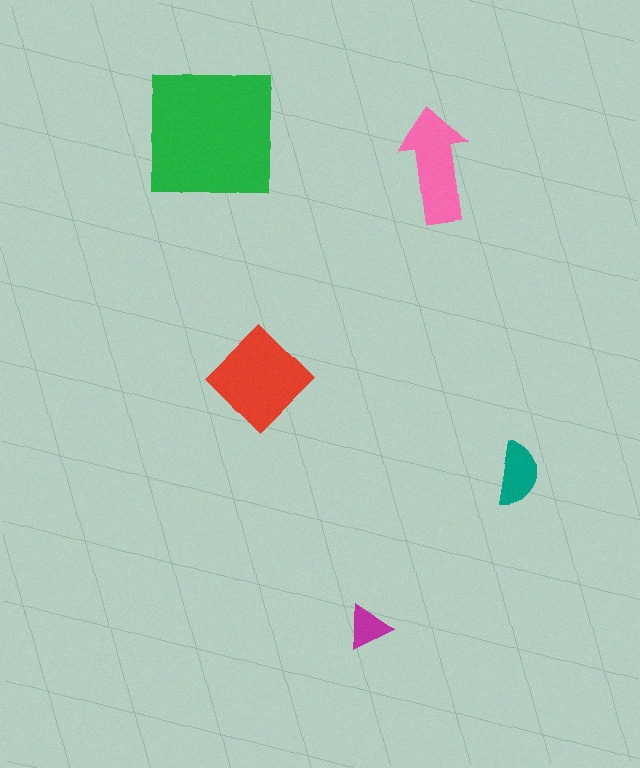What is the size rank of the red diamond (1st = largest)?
2nd.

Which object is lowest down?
The magenta triangle is bottommost.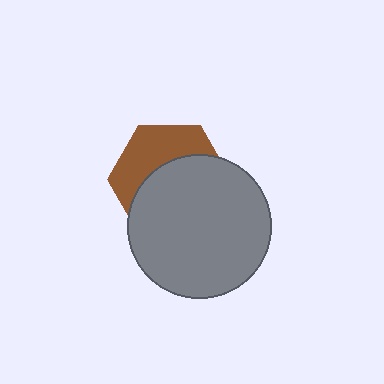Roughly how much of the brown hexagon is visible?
A small part of it is visible (roughly 40%).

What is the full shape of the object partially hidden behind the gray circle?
The partially hidden object is a brown hexagon.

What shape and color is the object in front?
The object in front is a gray circle.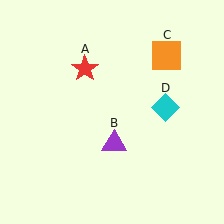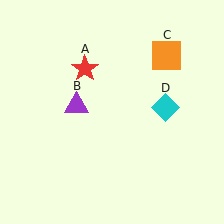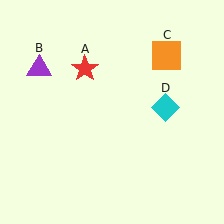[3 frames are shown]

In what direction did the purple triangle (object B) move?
The purple triangle (object B) moved up and to the left.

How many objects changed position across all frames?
1 object changed position: purple triangle (object B).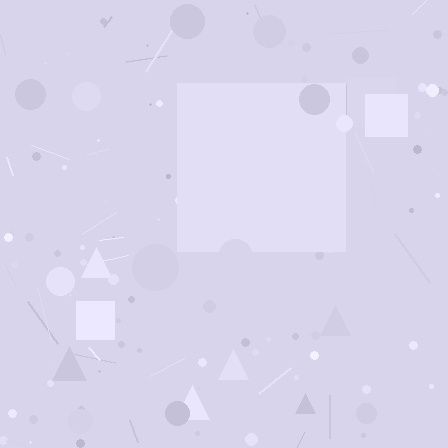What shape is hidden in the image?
A square is hidden in the image.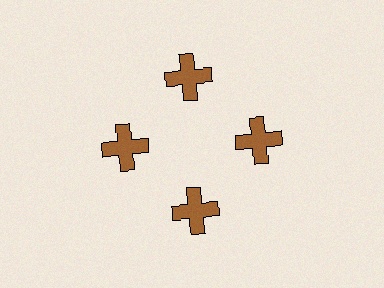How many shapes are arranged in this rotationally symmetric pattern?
There are 4 shapes, arranged in 4 groups of 1.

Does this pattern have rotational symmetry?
Yes, this pattern has 4-fold rotational symmetry. It looks the same after rotating 90 degrees around the center.